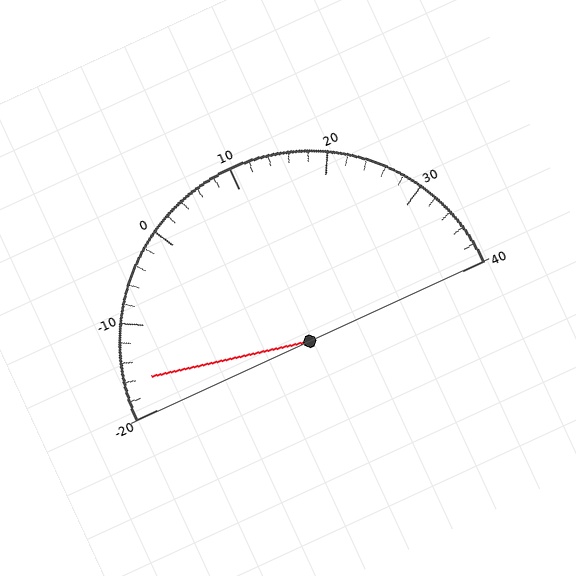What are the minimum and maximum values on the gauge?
The gauge ranges from -20 to 40.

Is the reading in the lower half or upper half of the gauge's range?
The reading is in the lower half of the range (-20 to 40).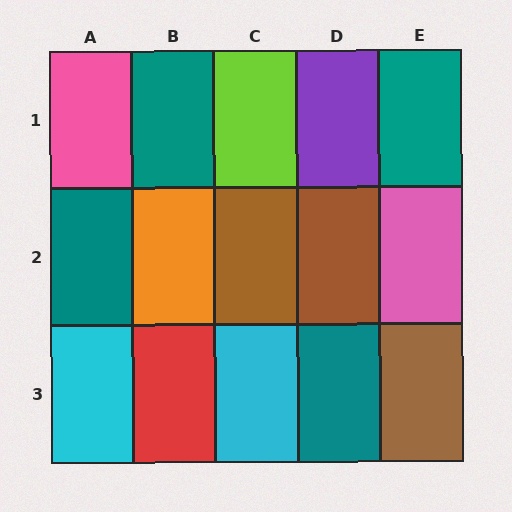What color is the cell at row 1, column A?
Pink.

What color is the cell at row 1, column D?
Purple.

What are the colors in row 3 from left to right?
Cyan, red, cyan, teal, brown.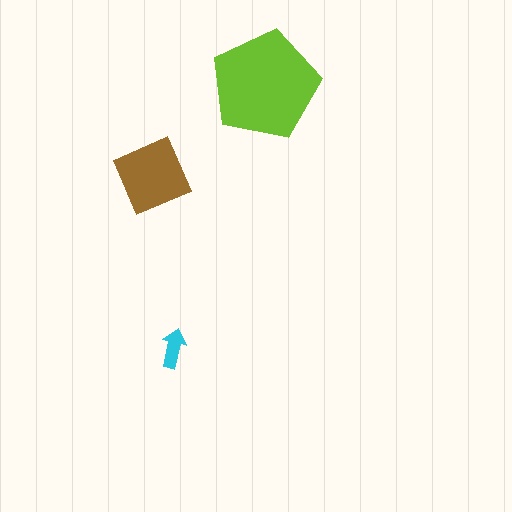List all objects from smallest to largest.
The cyan arrow, the brown diamond, the lime pentagon.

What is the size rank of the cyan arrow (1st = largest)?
3rd.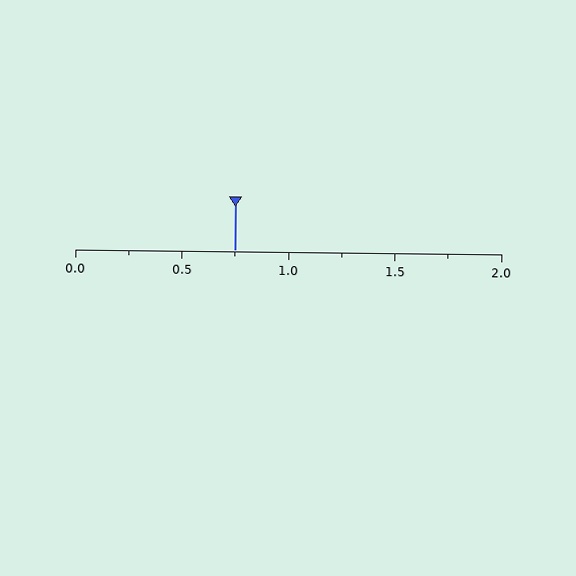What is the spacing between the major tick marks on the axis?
The major ticks are spaced 0.5 apart.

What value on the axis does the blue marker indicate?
The marker indicates approximately 0.75.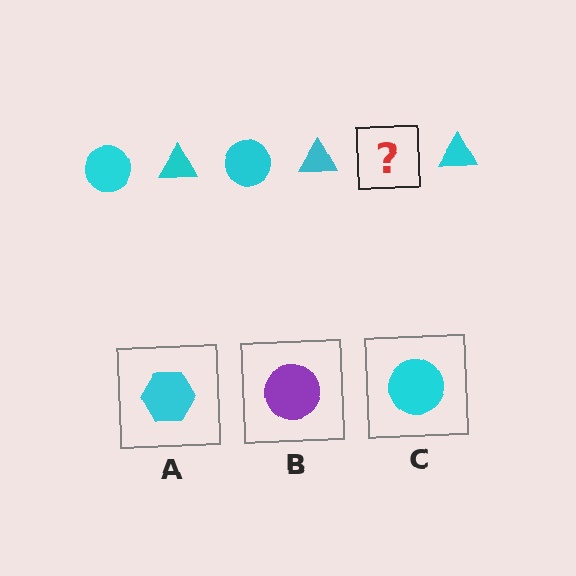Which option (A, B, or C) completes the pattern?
C.